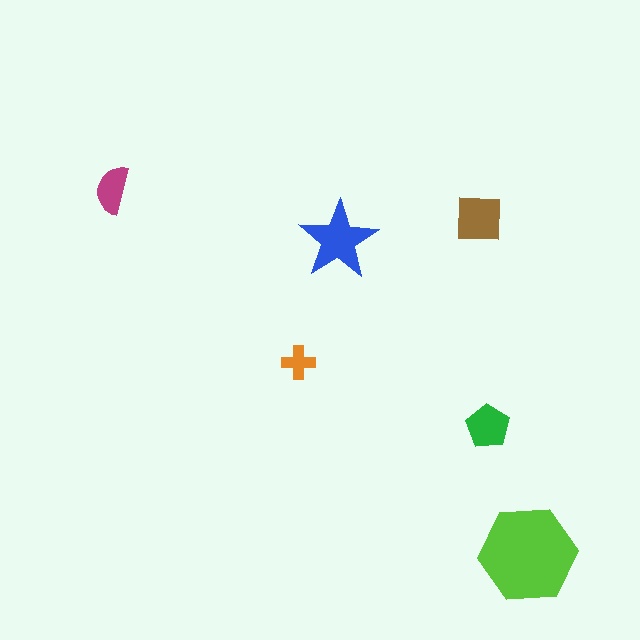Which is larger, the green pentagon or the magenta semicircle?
The green pentagon.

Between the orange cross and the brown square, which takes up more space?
The brown square.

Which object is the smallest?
The orange cross.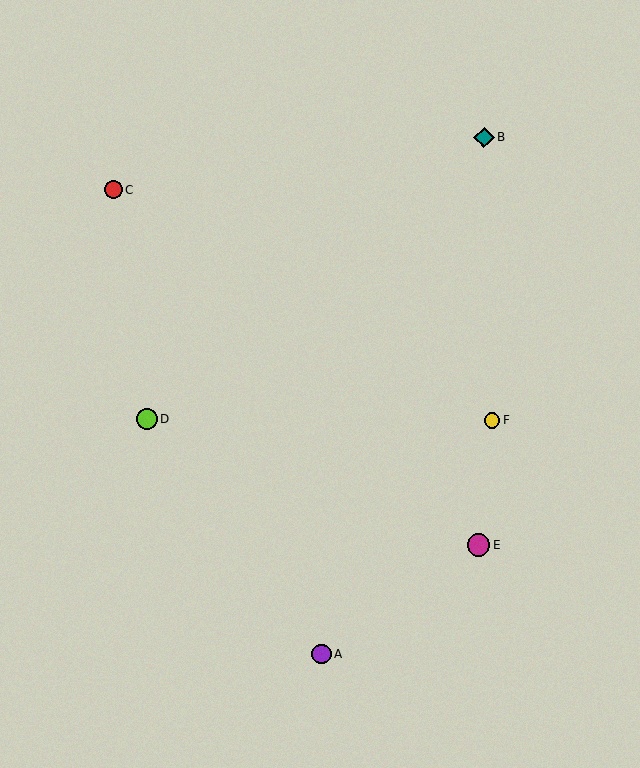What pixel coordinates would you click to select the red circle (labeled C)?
Click at (113, 189) to select the red circle C.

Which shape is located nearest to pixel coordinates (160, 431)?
The lime circle (labeled D) at (147, 418) is nearest to that location.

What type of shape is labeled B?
Shape B is a teal diamond.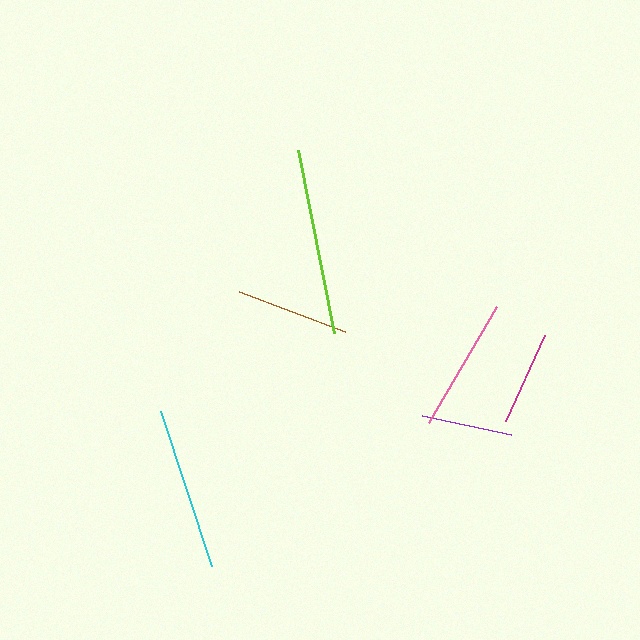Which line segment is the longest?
The lime line is the longest at approximately 187 pixels.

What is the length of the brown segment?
The brown segment is approximately 113 pixels long.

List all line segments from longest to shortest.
From longest to shortest: lime, cyan, pink, brown, magenta, purple.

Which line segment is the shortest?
The purple line is the shortest at approximately 91 pixels.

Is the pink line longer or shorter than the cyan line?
The cyan line is longer than the pink line.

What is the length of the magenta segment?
The magenta segment is approximately 94 pixels long.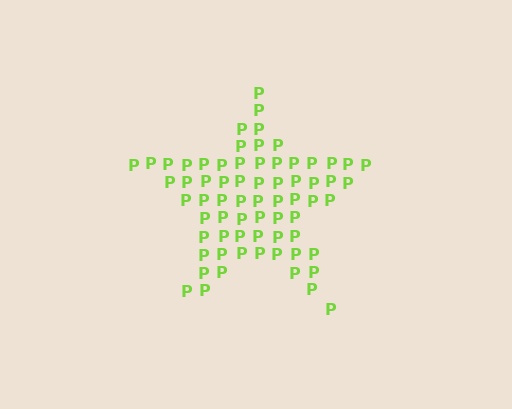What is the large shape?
The large shape is a star.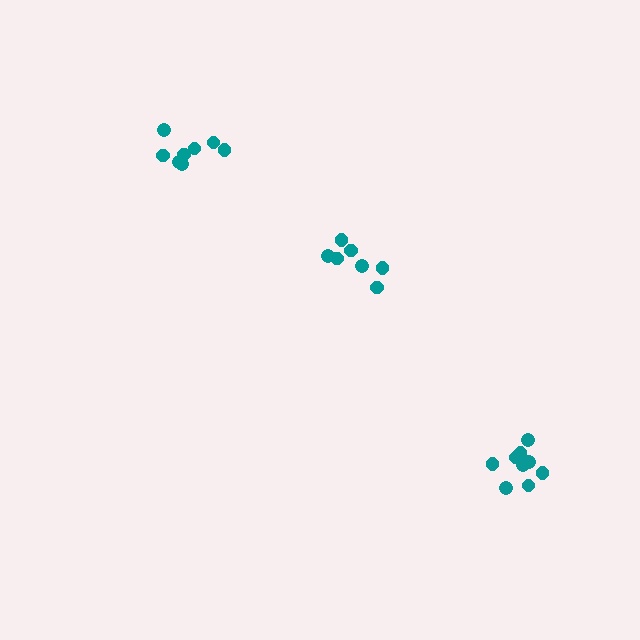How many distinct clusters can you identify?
There are 3 distinct clusters.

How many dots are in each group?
Group 1: 7 dots, Group 2: 9 dots, Group 3: 9 dots (25 total).